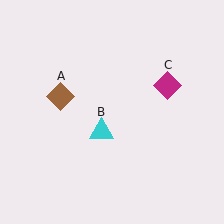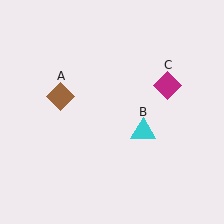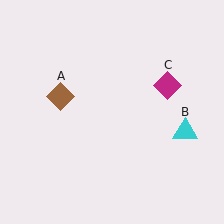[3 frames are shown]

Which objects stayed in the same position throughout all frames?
Brown diamond (object A) and magenta diamond (object C) remained stationary.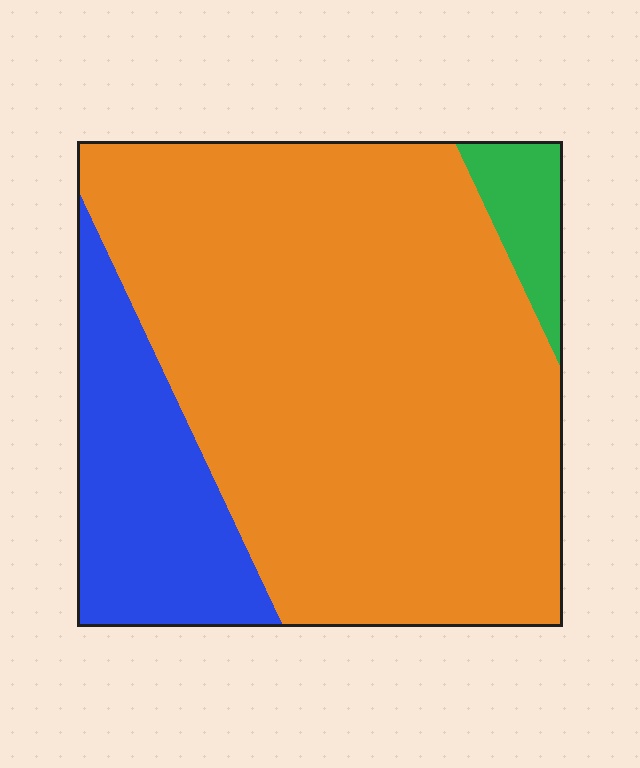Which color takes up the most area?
Orange, at roughly 75%.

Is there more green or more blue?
Blue.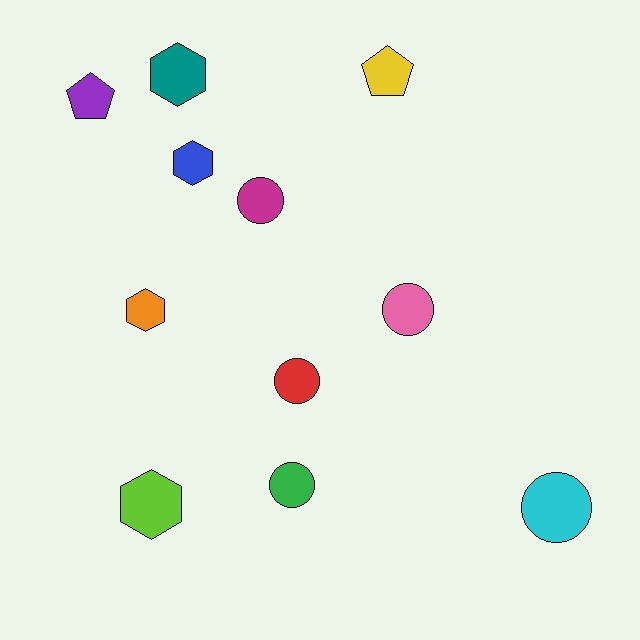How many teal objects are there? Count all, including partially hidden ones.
There is 1 teal object.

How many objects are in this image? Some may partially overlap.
There are 11 objects.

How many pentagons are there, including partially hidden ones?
There are 2 pentagons.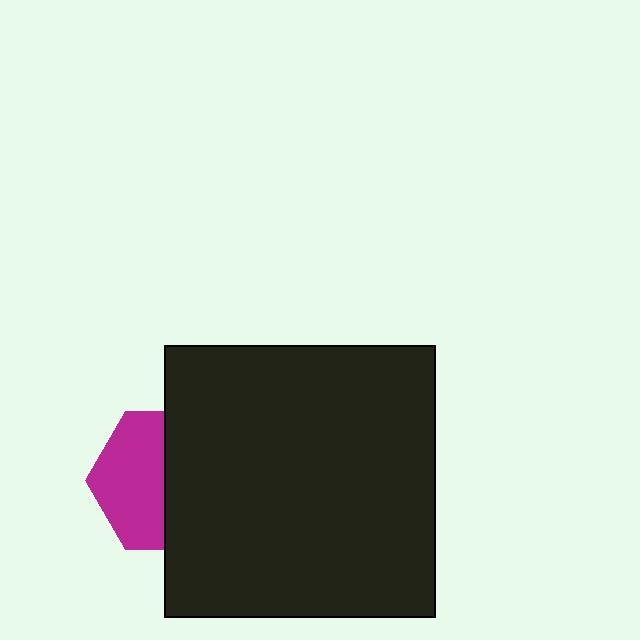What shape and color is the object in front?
The object in front is a black rectangle.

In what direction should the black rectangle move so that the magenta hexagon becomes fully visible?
The black rectangle should move right. That is the shortest direction to clear the overlap and leave the magenta hexagon fully visible.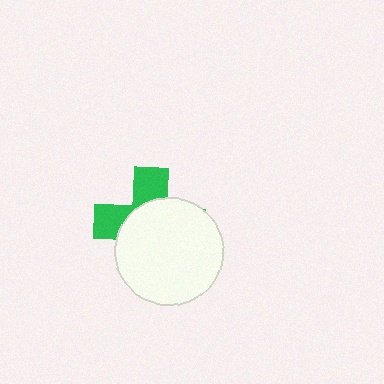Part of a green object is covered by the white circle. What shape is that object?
It is a cross.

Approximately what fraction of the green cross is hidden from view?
Roughly 66% of the green cross is hidden behind the white circle.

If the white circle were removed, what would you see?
You would see the complete green cross.